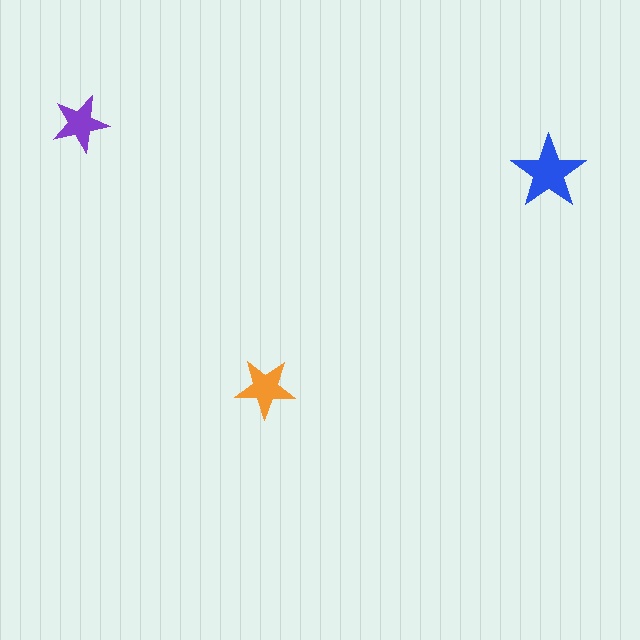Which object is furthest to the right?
The blue star is rightmost.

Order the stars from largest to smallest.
the blue one, the orange one, the purple one.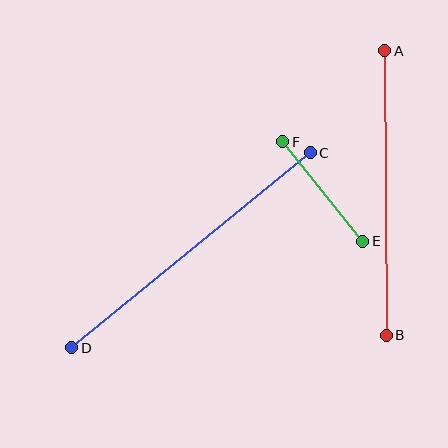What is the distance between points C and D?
The distance is approximately 308 pixels.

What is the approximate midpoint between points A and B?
The midpoint is at approximately (385, 193) pixels.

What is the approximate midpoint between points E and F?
The midpoint is at approximately (323, 192) pixels.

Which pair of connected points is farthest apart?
Points C and D are farthest apart.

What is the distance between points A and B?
The distance is approximately 284 pixels.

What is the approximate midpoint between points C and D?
The midpoint is at approximately (191, 250) pixels.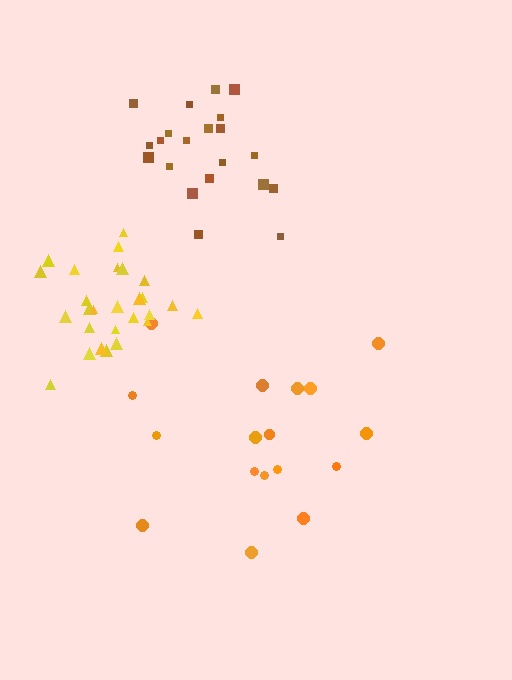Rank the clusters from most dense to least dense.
yellow, brown, orange.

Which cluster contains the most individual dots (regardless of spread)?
Yellow (27).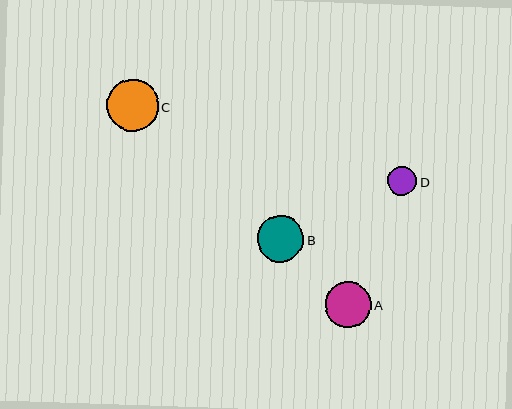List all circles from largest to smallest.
From largest to smallest: C, B, A, D.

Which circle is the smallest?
Circle D is the smallest with a size of approximately 29 pixels.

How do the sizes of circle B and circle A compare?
Circle B and circle A are approximately the same size.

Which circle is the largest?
Circle C is the largest with a size of approximately 52 pixels.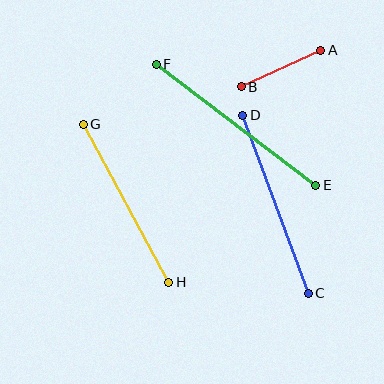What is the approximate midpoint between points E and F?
The midpoint is at approximately (236, 125) pixels.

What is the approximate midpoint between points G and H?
The midpoint is at approximately (126, 203) pixels.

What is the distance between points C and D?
The distance is approximately 190 pixels.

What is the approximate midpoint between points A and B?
The midpoint is at approximately (281, 69) pixels.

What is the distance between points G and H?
The distance is approximately 180 pixels.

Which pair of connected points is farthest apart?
Points E and F are farthest apart.